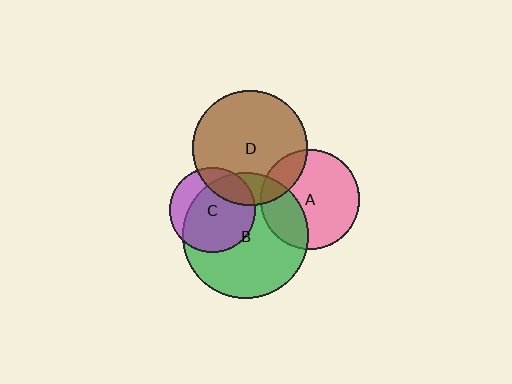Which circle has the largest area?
Circle B (green).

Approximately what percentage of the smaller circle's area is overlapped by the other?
Approximately 30%.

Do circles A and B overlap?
Yes.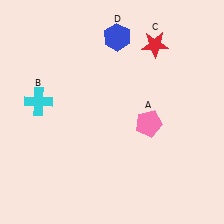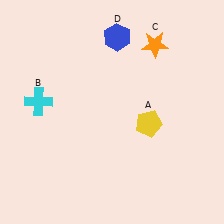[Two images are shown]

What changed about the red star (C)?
In Image 1, C is red. In Image 2, it changed to orange.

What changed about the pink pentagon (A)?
In Image 1, A is pink. In Image 2, it changed to yellow.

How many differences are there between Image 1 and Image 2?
There are 2 differences between the two images.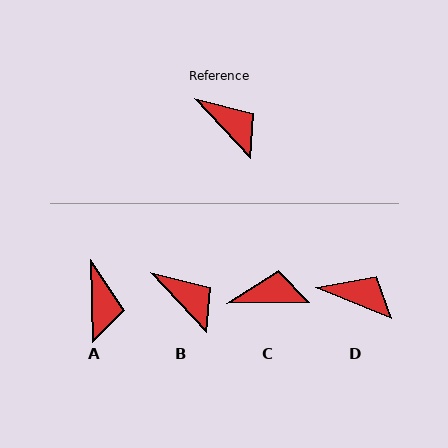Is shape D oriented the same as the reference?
No, it is off by about 25 degrees.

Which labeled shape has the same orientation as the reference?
B.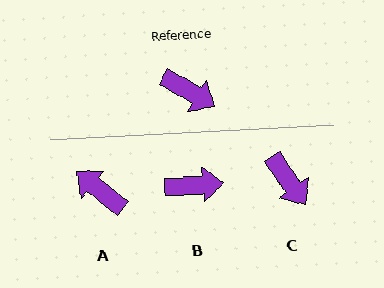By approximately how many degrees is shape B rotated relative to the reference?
Approximately 34 degrees counter-clockwise.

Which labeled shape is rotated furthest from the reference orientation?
A, about 170 degrees away.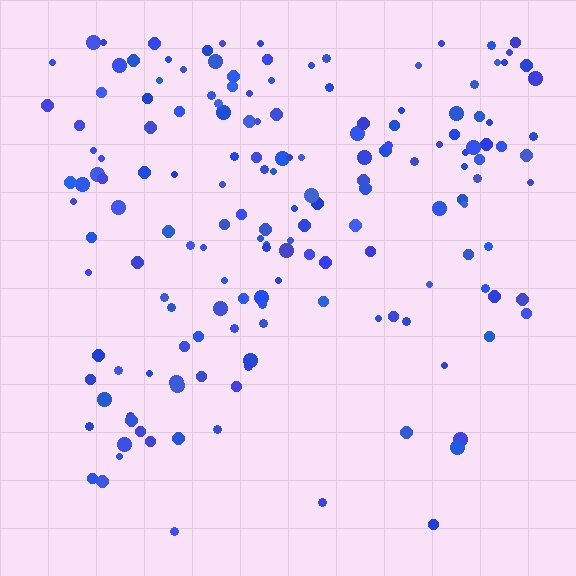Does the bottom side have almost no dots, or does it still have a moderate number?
Still a moderate number, just noticeably fewer than the top.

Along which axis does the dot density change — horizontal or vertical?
Vertical.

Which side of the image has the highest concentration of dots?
The top.